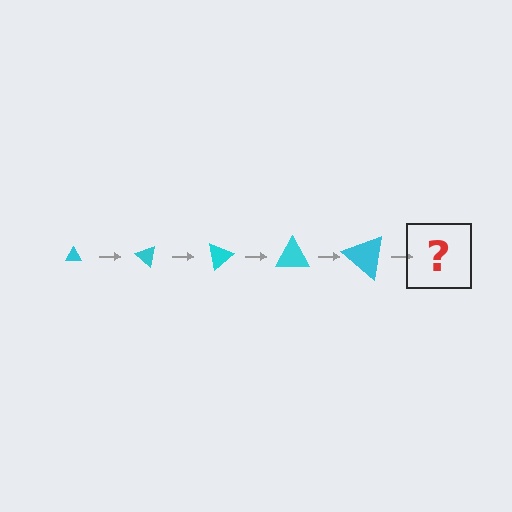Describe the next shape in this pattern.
It should be a triangle, larger than the previous one and rotated 200 degrees from the start.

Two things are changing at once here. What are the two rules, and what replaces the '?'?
The two rules are that the triangle grows larger each step and it rotates 40 degrees each step. The '?' should be a triangle, larger than the previous one and rotated 200 degrees from the start.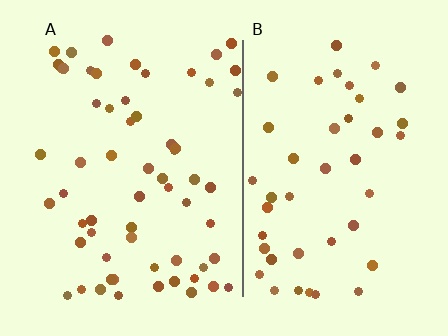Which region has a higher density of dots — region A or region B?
A (the left).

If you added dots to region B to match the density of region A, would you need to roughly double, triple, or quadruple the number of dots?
Approximately double.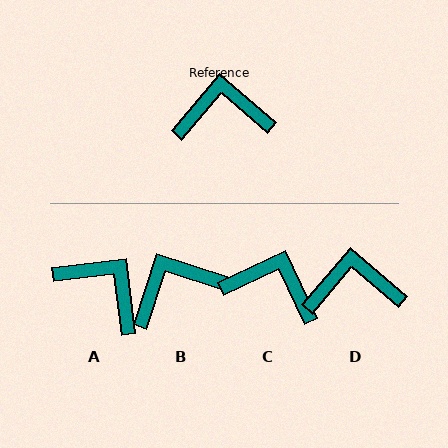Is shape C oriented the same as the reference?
No, it is off by about 24 degrees.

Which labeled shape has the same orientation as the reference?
D.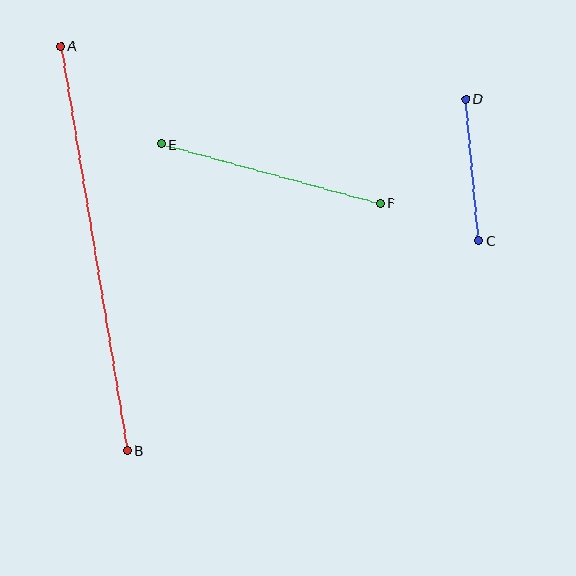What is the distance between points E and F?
The distance is approximately 226 pixels.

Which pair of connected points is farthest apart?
Points A and B are farthest apart.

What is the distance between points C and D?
The distance is approximately 142 pixels.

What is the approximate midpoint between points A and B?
The midpoint is at approximately (94, 248) pixels.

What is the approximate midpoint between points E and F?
The midpoint is at approximately (271, 173) pixels.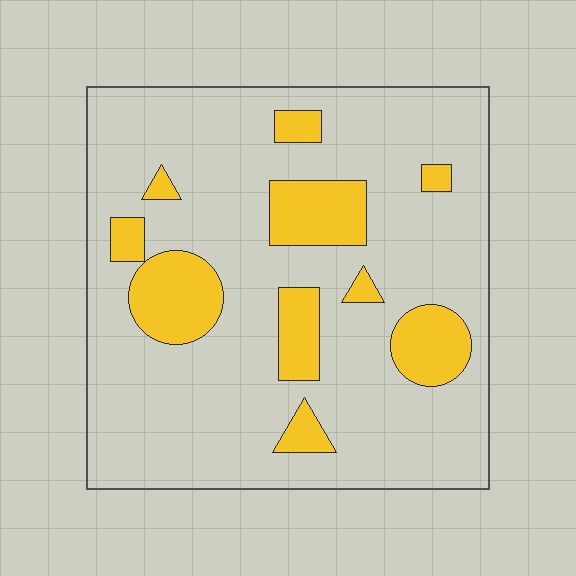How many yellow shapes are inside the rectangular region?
10.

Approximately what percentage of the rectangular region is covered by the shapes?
Approximately 20%.